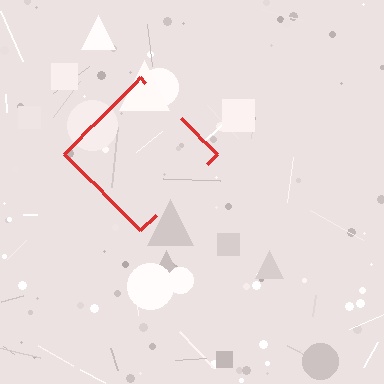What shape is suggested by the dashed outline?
The dashed outline suggests a diamond.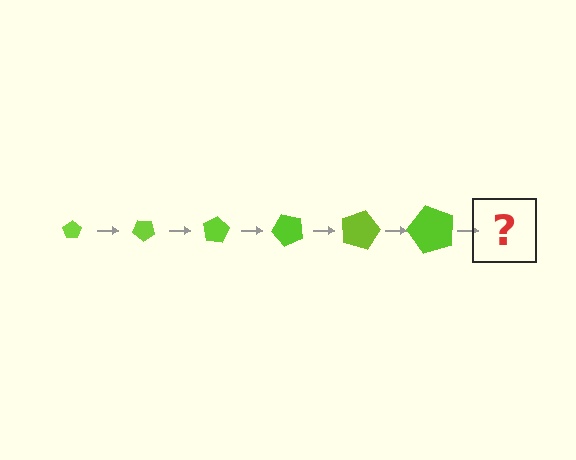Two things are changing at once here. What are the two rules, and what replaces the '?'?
The two rules are that the pentagon grows larger each step and it rotates 40 degrees each step. The '?' should be a pentagon, larger than the previous one and rotated 240 degrees from the start.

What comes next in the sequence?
The next element should be a pentagon, larger than the previous one and rotated 240 degrees from the start.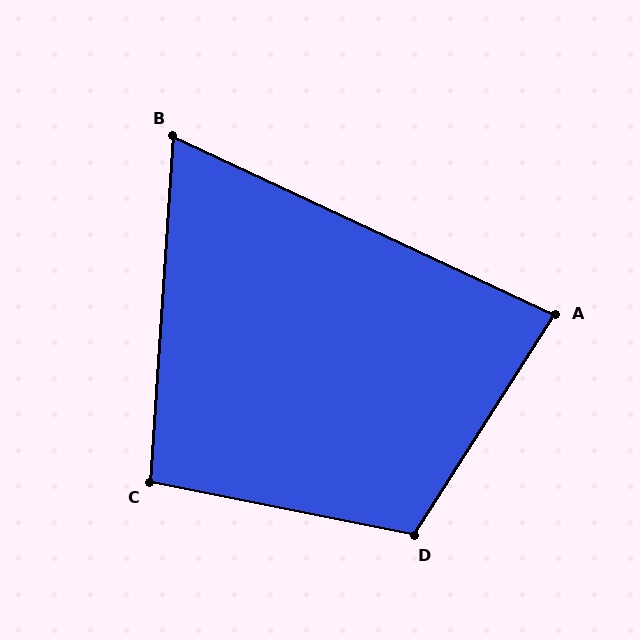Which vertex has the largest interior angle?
D, at approximately 111 degrees.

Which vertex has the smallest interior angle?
B, at approximately 69 degrees.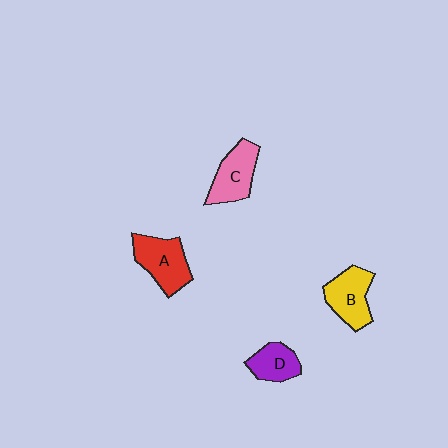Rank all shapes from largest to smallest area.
From largest to smallest: A (red), B (yellow), C (pink), D (purple).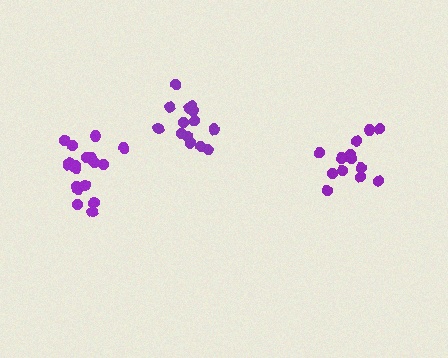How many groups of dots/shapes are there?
There are 3 groups.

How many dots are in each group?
Group 1: 14 dots, Group 2: 14 dots, Group 3: 18 dots (46 total).